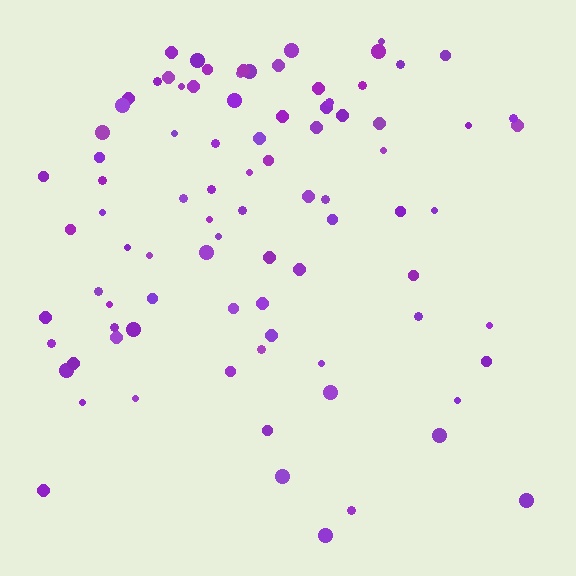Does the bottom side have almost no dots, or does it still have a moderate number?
Still a moderate number, just noticeably fewer than the top.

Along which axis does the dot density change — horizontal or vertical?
Vertical.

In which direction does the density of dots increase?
From bottom to top, with the top side densest.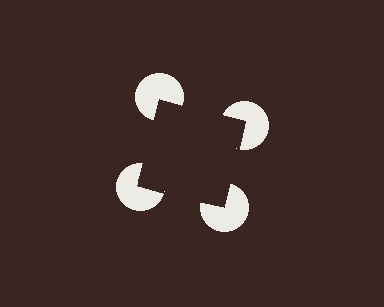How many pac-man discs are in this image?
There are 4 — one at each vertex of the illusory square.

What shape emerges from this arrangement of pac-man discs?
An illusory square — its edges are inferred from the aligned wedge cuts in the pac-man discs, not physically drawn.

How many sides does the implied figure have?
4 sides.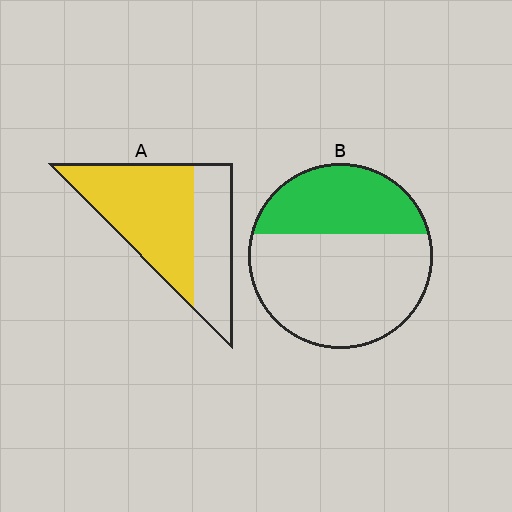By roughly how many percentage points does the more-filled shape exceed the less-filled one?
By roughly 25 percentage points (A over B).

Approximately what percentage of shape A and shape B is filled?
A is approximately 60% and B is approximately 35%.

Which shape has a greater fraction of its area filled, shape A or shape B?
Shape A.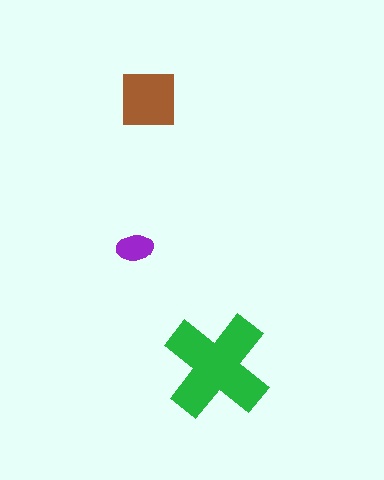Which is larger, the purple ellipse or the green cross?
The green cross.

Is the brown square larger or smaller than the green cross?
Smaller.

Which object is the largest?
The green cross.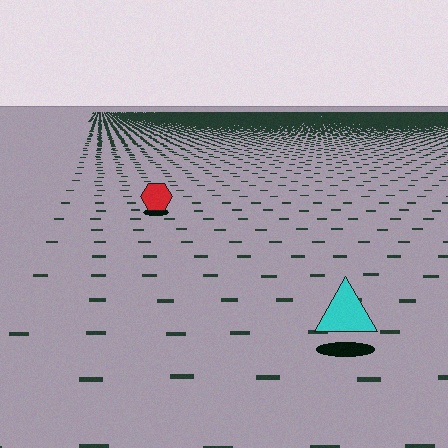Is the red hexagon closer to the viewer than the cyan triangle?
No. The cyan triangle is closer — you can tell from the texture gradient: the ground texture is coarser near it.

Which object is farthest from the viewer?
The red hexagon is farthest from the viewer. It appears smaller and the ground texture around it is denser.